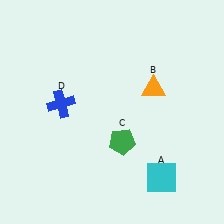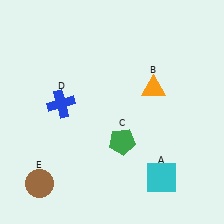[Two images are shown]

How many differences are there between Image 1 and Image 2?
There is 1 difference between the two images.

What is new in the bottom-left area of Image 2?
A brown circle (E) was added in the bottom-left area of Image 2.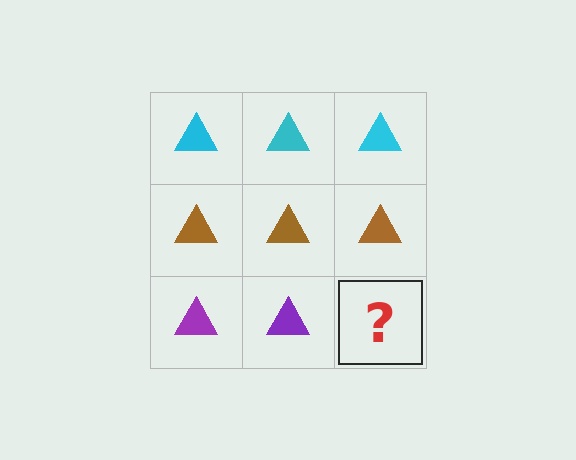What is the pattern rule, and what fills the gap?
The rule is that each row has a consistent color. The gap should be filled with a purple triangle.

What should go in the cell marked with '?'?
The missing cell should contain a purple triangle.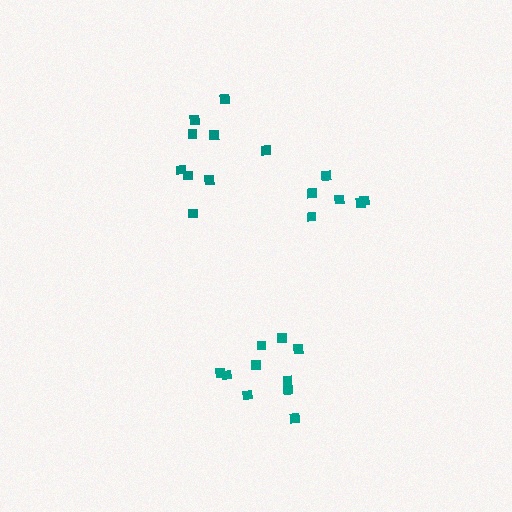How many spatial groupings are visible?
There are 3 spatial groupings.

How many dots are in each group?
Group 1: 10 dots, Group 2: 6 dots, Group 3: 9 dots (25 total).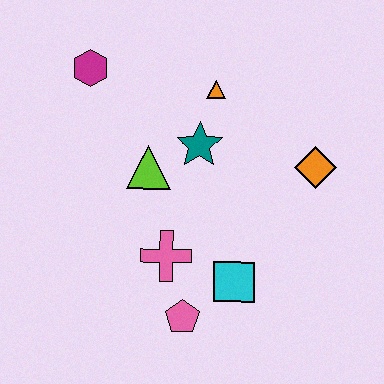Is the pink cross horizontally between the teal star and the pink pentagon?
No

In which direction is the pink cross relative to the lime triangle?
The pink cross is below the lime triangle.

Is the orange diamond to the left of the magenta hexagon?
No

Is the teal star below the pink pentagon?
No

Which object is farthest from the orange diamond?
The magenta hexagon is farthest from the orange diamond.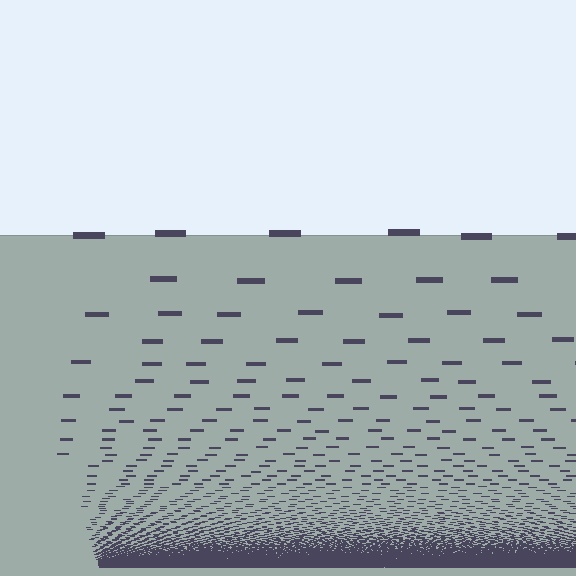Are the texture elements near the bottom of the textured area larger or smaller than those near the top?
Smaller. The gradient is inverted — elements near the bottom are smaller and denser.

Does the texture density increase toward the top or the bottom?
Density increases toward the bottom.